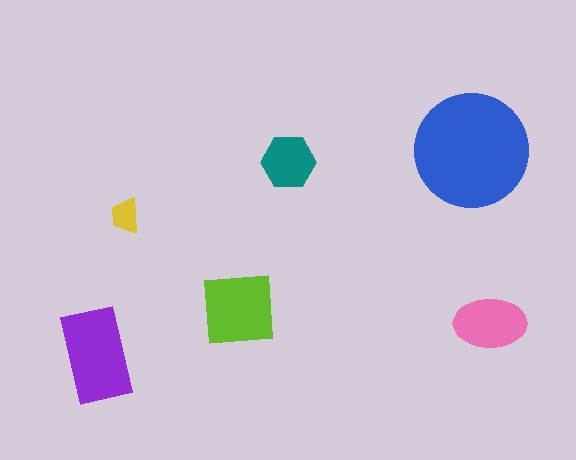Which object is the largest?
The blue circle.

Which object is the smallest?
The yellow trapezoid.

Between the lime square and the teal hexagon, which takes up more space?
The lime square.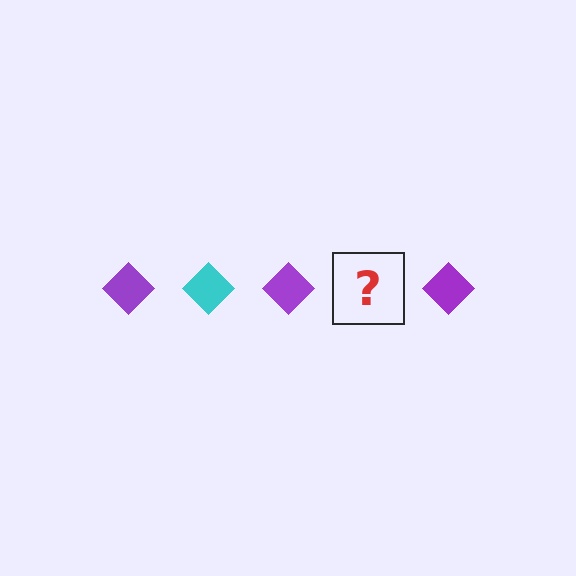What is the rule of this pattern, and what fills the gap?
The rule is that the pattern cycles through purple, cyan diamonds. The gap should be filled with a cyan diamond.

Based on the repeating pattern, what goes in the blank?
The blank should be a cyan diamond.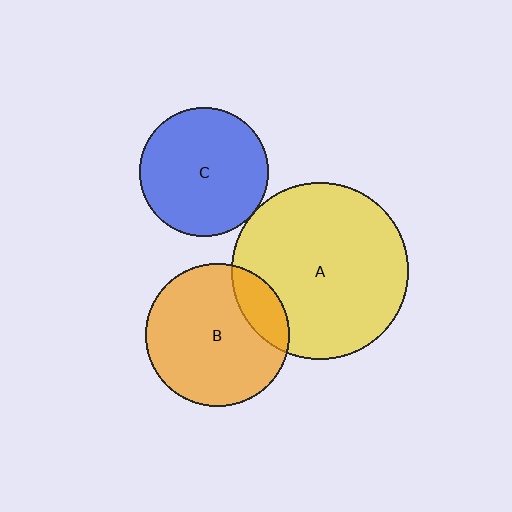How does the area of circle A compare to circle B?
Approximately 1.5 times.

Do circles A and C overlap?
Yes.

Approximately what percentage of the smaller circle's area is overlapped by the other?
Approximately 5%.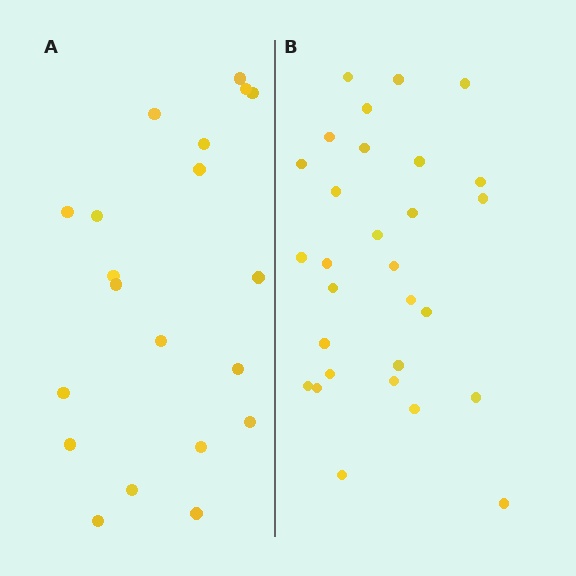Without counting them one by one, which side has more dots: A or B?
Region B (the right region) has more dots.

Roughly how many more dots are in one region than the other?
Region B has roughly 8 or so more dots than region A.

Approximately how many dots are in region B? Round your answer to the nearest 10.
About 30 dots. (The exact count is 29, which rounds to 30.)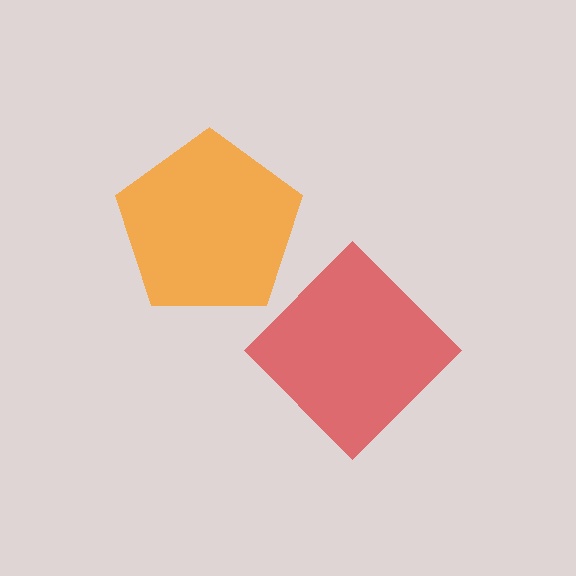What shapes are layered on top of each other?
The layered shapes are: a red diamond, an orange pentagon.